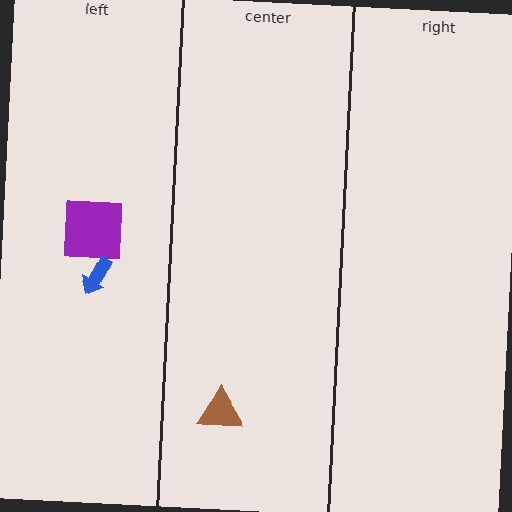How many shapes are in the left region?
2.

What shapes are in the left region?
The purple square, the blue arrow.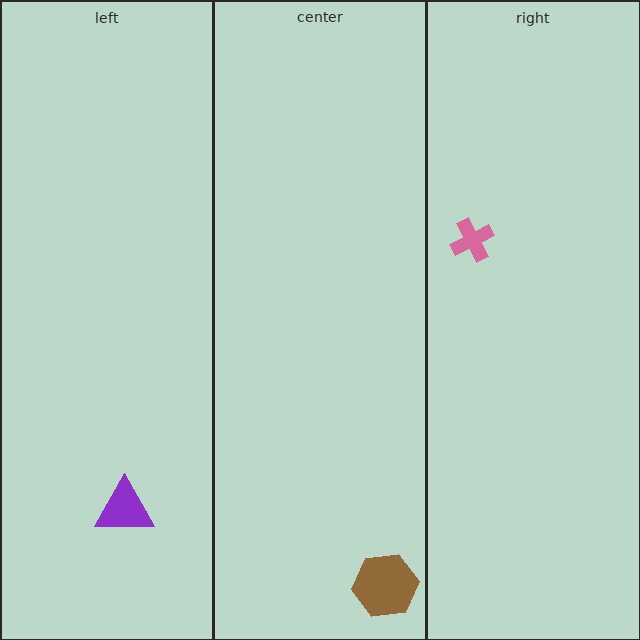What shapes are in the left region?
The purple triangle.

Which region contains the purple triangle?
The left region.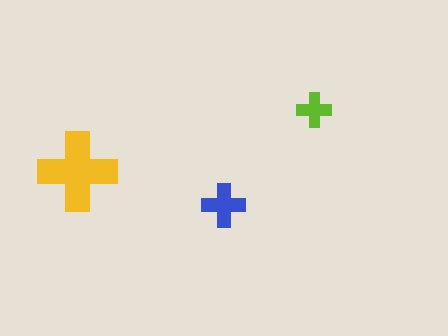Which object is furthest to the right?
The lime cross is rightmost.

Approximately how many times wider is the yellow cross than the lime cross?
About 2.5 times wider.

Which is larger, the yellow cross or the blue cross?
The yellow one.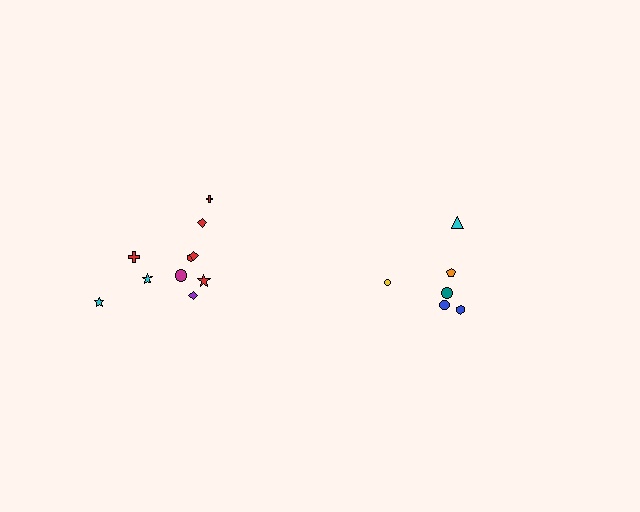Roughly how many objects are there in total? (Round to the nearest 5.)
Roughly 15 objects in total.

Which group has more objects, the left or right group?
The left group.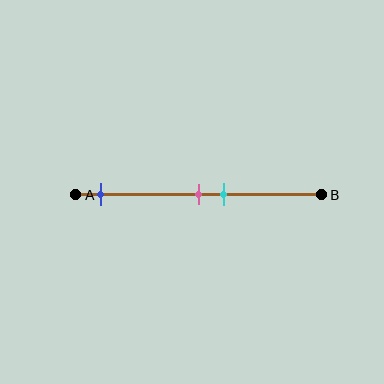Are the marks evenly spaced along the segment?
No, the marks are not evenly spaced.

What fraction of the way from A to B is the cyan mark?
The cyan mark is approximately 60% (0.6) of the way from A to B.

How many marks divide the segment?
There are 3 marks dividing the segment.